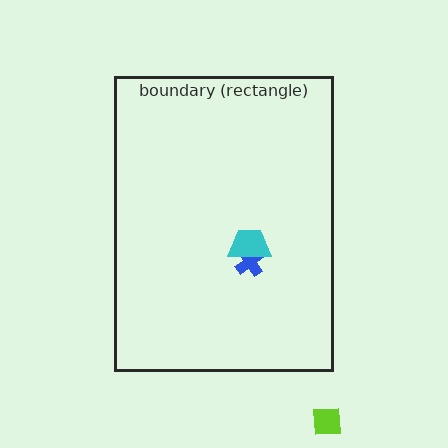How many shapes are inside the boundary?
2 inside, 1 outside.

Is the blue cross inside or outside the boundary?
Inside.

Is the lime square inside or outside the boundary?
Outside.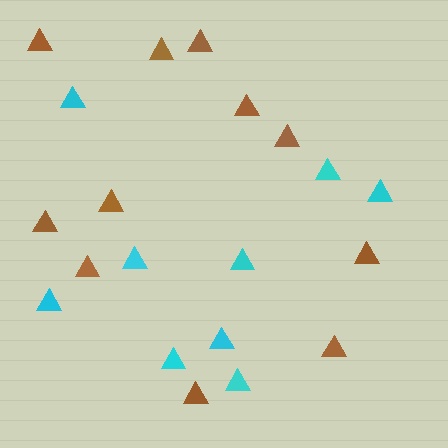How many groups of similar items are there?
There are 2 groups: one group of cyan triangles (9) and one group of brown triangles (11).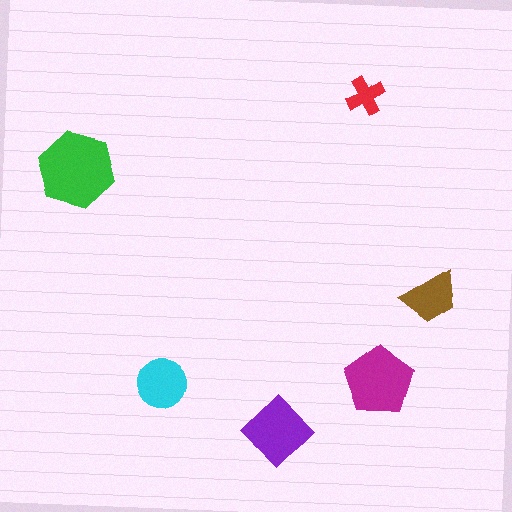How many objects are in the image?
There are 6 objects in the image.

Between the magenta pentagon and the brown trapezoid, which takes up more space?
The magenta pentagon.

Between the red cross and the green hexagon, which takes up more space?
The green hexagon.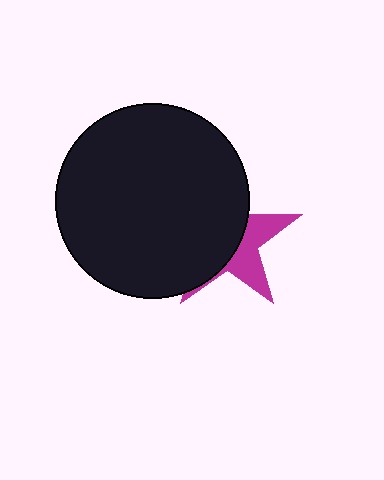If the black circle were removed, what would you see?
You would see the complete magenta star.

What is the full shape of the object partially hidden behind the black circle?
The partially hidden object is a magenta star.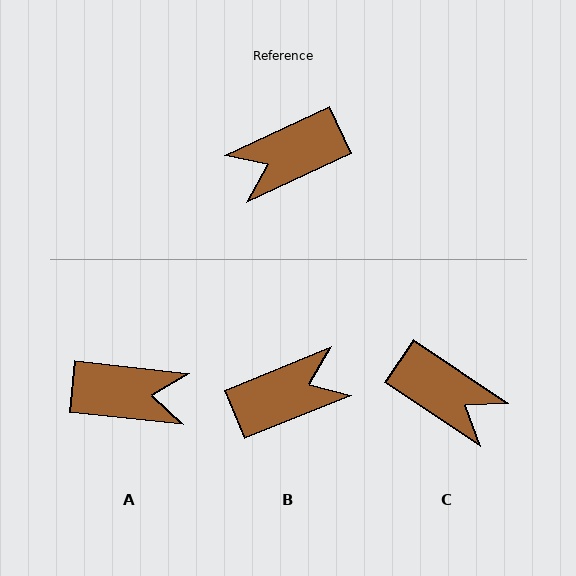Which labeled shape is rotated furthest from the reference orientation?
B, about 177 degrees away.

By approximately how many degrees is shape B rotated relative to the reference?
Approximately 177 degrees counter-clockwise.